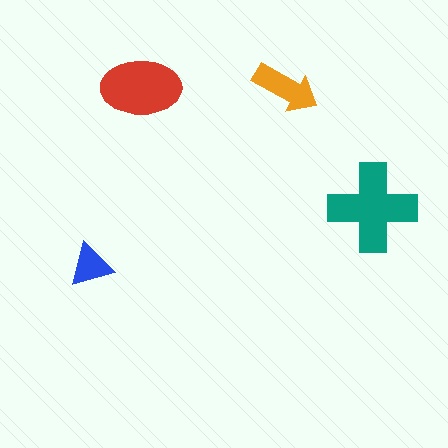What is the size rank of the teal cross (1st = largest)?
1st.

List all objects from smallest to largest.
The blue triangle, the orange arrow, the red ellipse, the teal cross.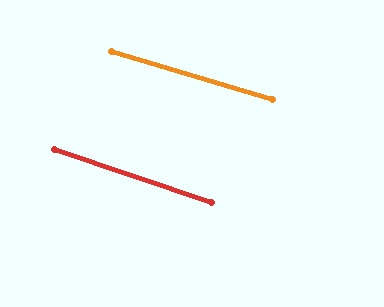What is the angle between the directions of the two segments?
Approximately 2 degrees.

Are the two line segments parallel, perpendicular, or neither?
Parallel — their directions differ by only 1.9°.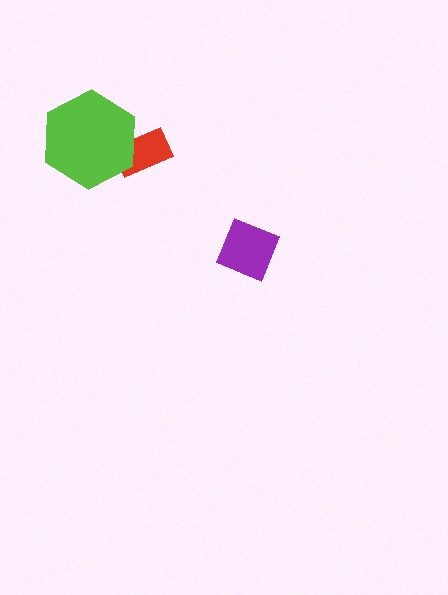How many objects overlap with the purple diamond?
0 objects overlap with the purple diamond.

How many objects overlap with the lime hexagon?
1 object overlaps with the lime hexagon.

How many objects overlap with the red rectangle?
1 object overlaps with the red rectangle.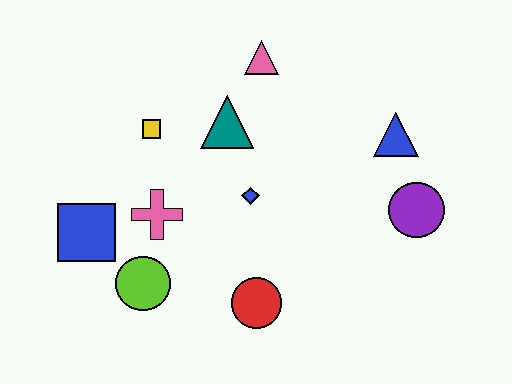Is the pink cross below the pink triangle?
Yes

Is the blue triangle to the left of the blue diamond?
No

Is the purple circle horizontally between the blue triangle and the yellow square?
No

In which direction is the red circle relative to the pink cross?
The red circle is to the right of the pink cross.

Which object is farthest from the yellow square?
The purple circle is farthest from the yellow square.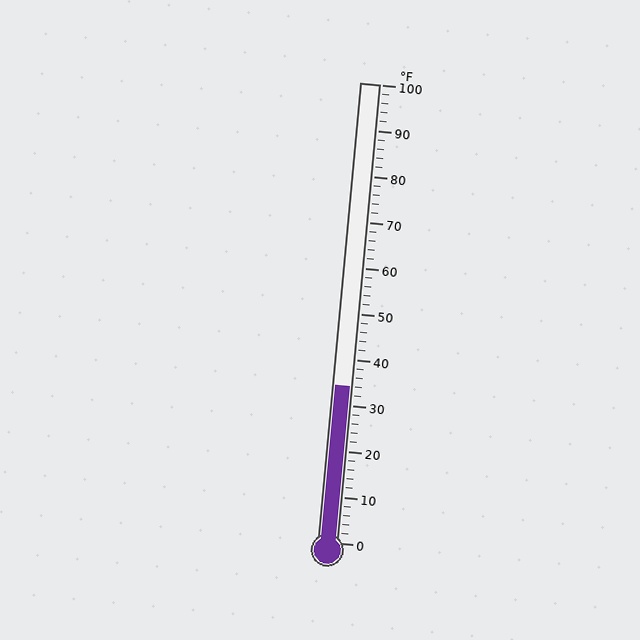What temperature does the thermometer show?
The thermometer shows approximately 34°F.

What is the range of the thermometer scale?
The thermometer scale ranges from 0°F to 100°F.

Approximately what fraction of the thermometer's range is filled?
The thermometer is filled to approximately 35% of its range.